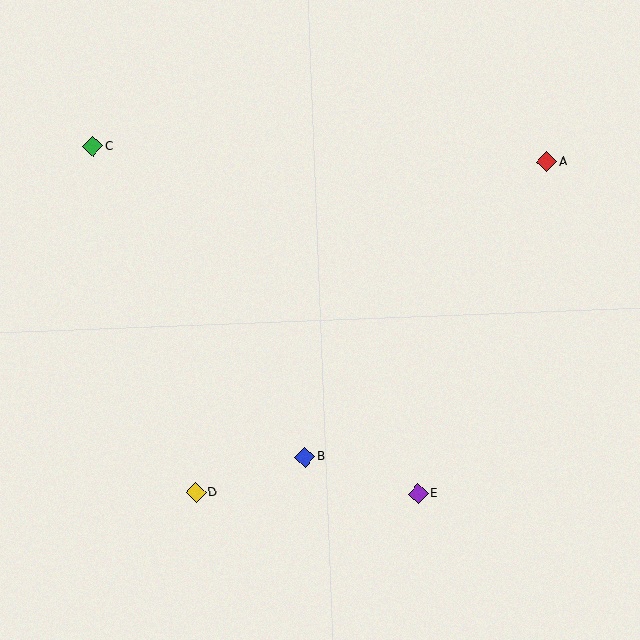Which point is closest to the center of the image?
Point B at (305, 457) is closest to the center.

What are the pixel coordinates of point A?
Point A is at (547, 162).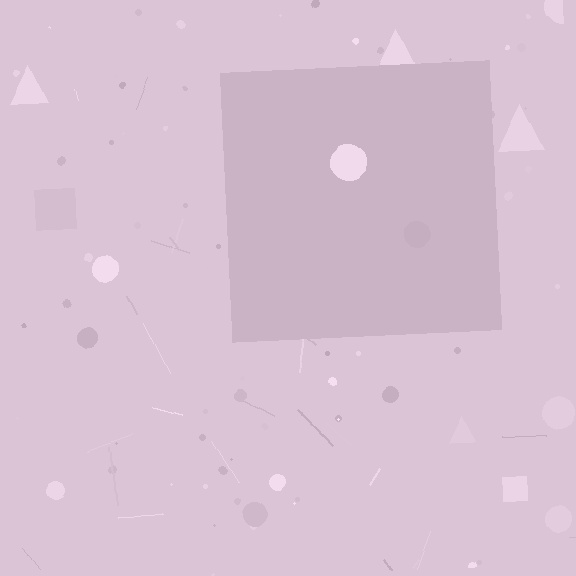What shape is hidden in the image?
A square is hidden in the image.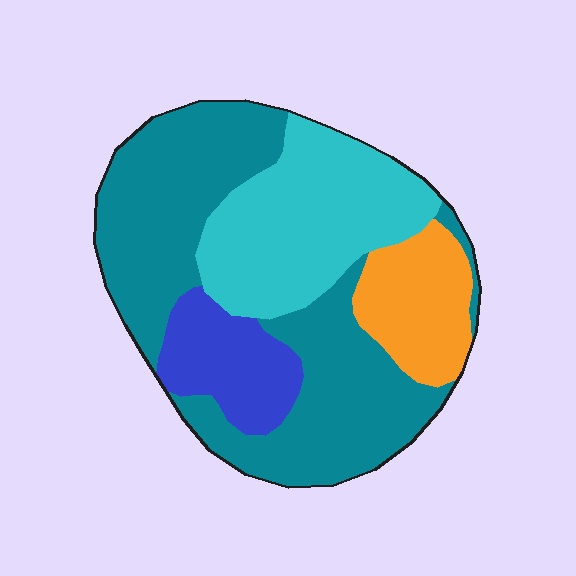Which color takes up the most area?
Teal, at roughly 50%.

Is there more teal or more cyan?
Teal.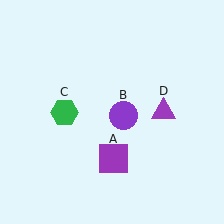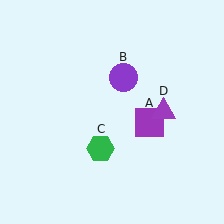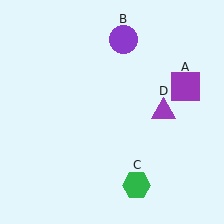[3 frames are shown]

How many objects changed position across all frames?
3 objects changed position: purple square (object A), purple circle (object B), green hexagon (object C).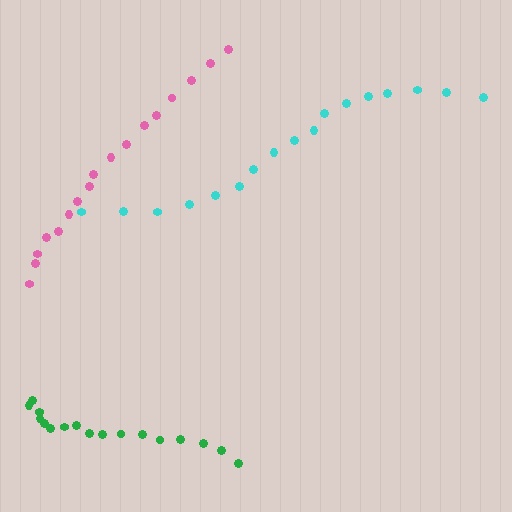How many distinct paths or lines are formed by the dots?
There are 3 distinct paths.